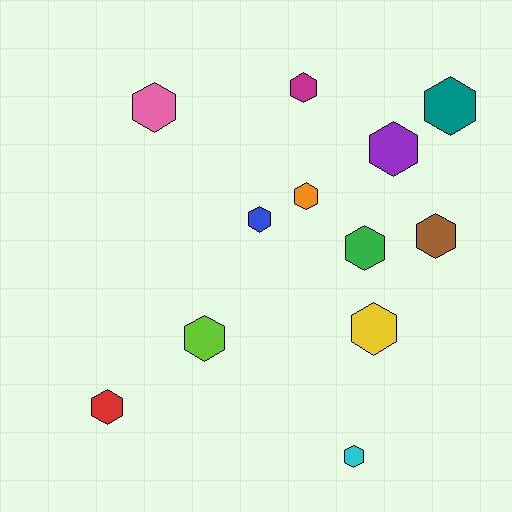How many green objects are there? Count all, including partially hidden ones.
There is 1 green object.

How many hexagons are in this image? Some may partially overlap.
There are 12 hexagons.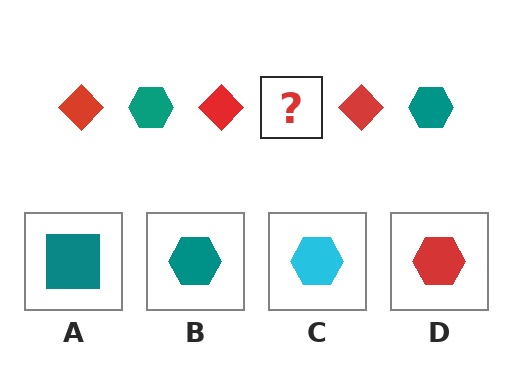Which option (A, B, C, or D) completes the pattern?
B.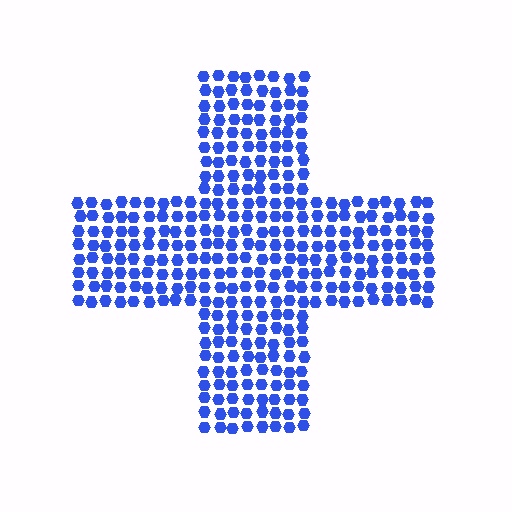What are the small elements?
The small elements are hexagons.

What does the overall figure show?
The overall figure shows a cross.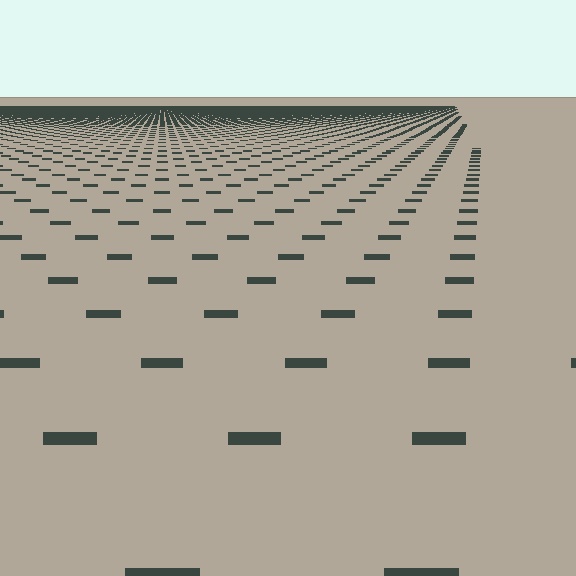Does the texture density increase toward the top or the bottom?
Density increases toward the top.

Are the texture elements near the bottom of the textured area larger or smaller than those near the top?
Larger. Near the bottom, elements are closer to the viewer and appear at a bigger on-screen size.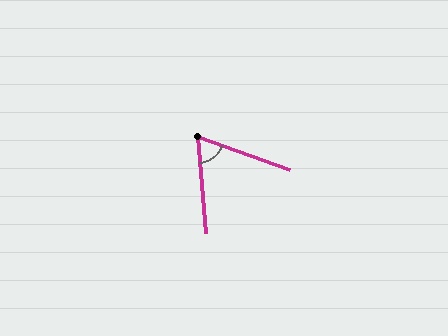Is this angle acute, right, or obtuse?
It is acute.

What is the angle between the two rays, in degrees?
Approximately 66 degrees.